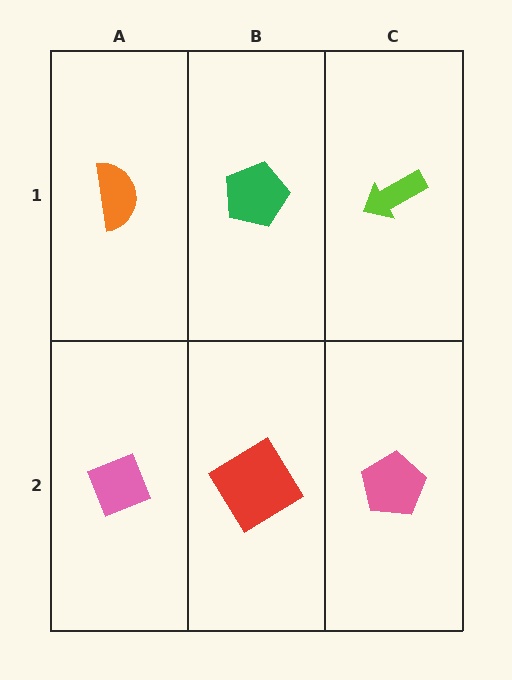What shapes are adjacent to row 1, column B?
A red diamond (row 2, column B), an orange semicircle (row 1, column A), a lime arrow (row 1, column C).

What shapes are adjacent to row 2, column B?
A green pentagon (row 1, column B), a pink diamond (row 2, column A), a pink pentagon (row 2, column C).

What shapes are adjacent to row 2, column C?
A lime arrow (row 1, column C), a red diamond (row 2, column B).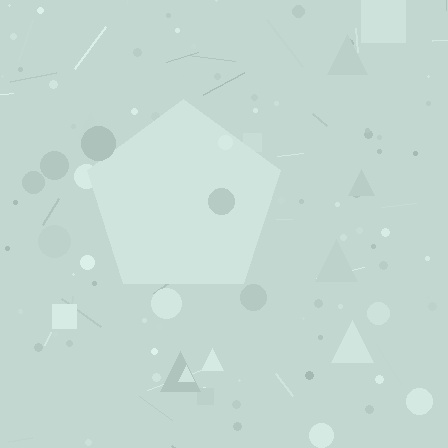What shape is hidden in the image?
A pentagon is hidden in the image.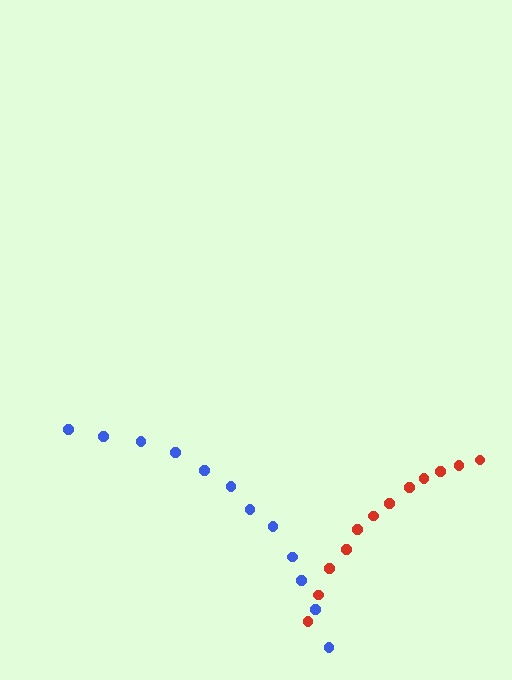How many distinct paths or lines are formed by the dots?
There are 2 distinct paths.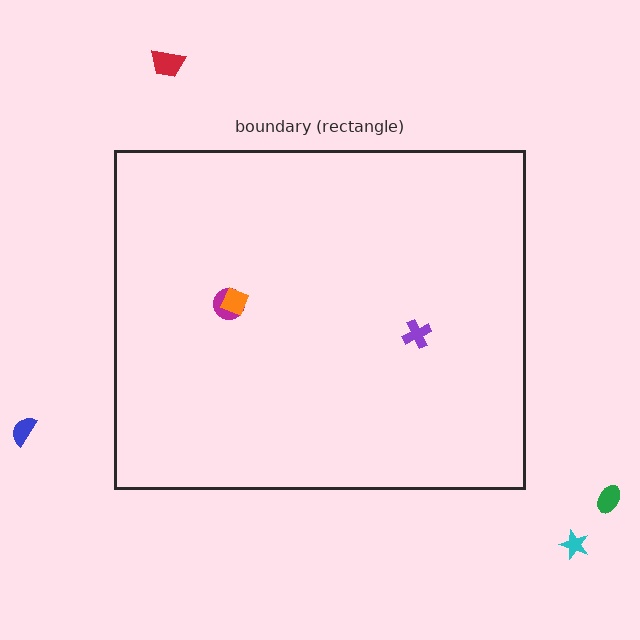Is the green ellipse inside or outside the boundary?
Outside.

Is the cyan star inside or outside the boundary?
Outside.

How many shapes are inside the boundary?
3 inside, 4 outside.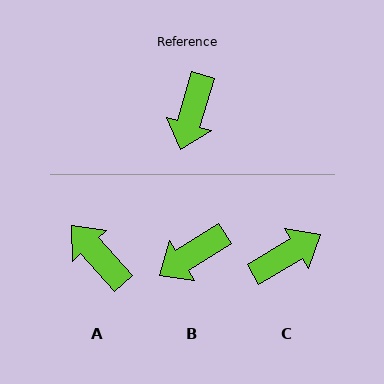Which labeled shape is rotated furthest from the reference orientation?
C, about 137 degrees away.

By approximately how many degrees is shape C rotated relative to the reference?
Approximately 137 degrees counter-clockwise.